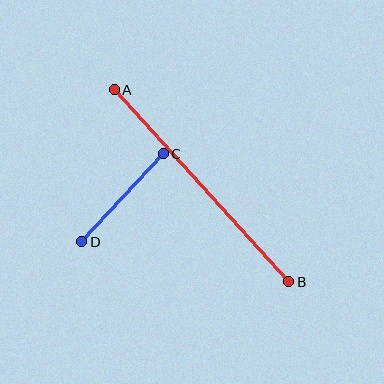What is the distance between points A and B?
The distance is approximately 259 pixels.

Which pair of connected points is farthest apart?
Points A and B are farthest apart.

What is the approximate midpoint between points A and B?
The midpoint is at approximately (202, 186) pixels.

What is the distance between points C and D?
The distance is approximately 120 pixels.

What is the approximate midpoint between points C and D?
The midpoint is at approximately (123, 198) pixels.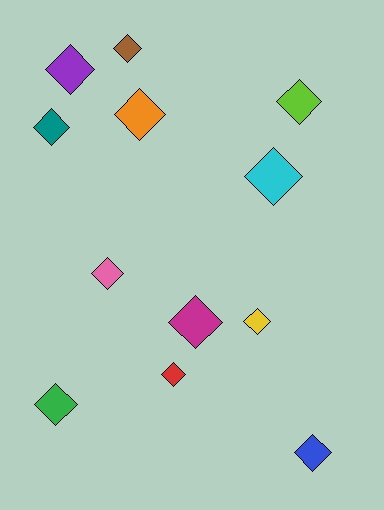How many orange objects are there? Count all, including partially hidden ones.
There is 1 orange object.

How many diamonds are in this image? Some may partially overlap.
There are 12 diamonds.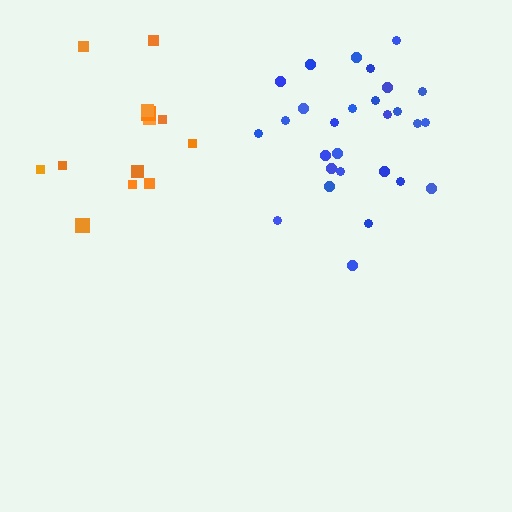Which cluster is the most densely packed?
Blue.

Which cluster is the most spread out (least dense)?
Orange.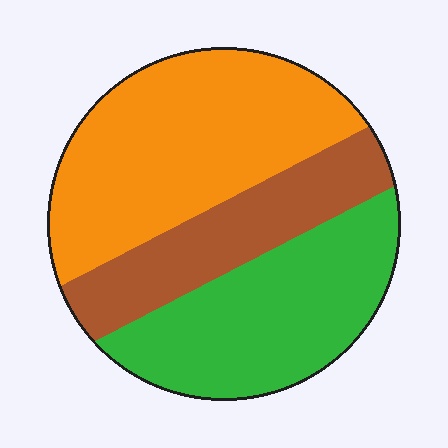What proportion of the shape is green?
Green takes up between a quarter and a half of the shape.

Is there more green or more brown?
Green.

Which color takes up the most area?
Orange, at roughly 45%.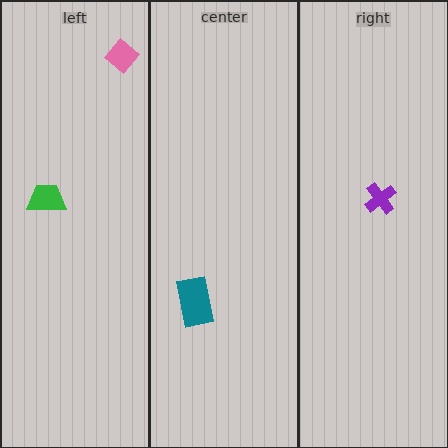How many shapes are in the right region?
1.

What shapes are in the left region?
The pink diamond, the green trapezoid.